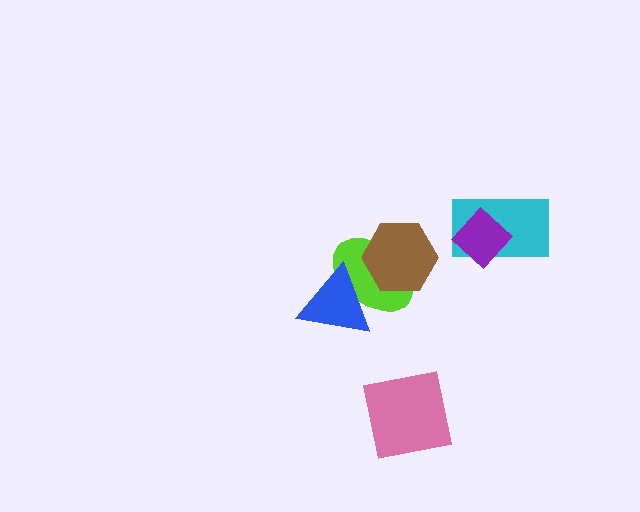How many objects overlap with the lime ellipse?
2 objects overlap with the lime ellipse.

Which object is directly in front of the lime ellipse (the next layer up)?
The brown hexagon is directly in front of the lime ellipse.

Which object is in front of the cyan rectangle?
The purple diamond is in front of the cyan rectangle.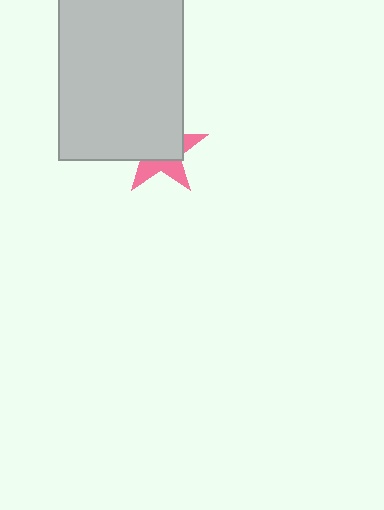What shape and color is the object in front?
The object in front is a light gray rectangle.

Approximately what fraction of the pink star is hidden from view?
Roughly 63% of the pink star is hidden behind the light gray rectangle.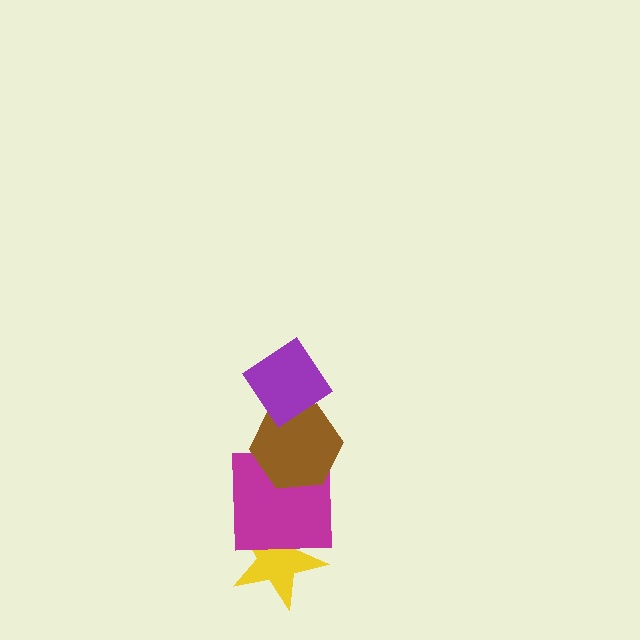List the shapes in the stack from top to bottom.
From top to bottom: the purple diamond, the brown hexagon, the magenta square, the yellow star.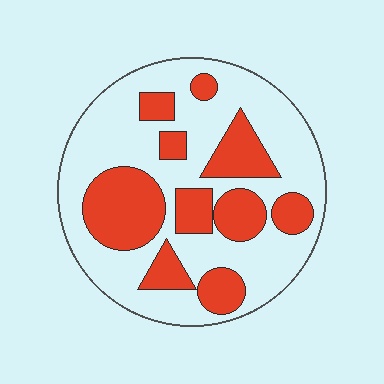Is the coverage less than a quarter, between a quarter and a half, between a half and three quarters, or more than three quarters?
Between a quarter and a half.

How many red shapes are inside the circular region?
10.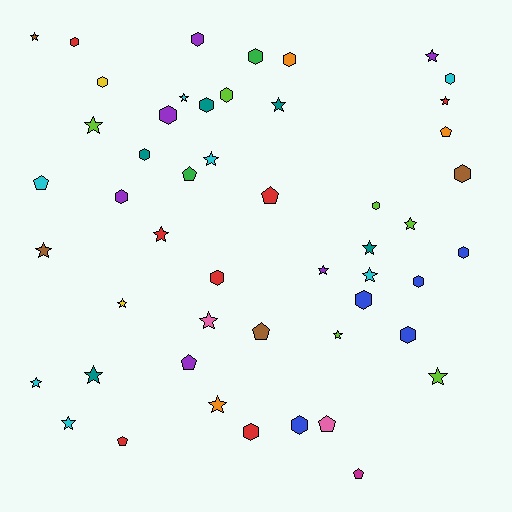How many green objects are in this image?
There are 2 green objects.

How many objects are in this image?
There are 50 objects.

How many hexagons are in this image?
There are 20 hexagons.